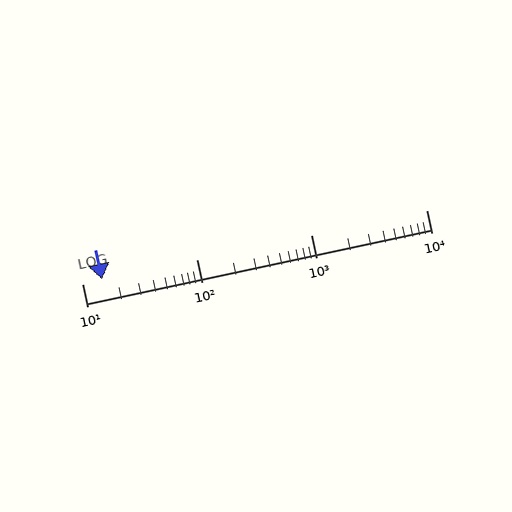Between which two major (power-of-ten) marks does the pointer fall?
The pointer is between 10 and 100.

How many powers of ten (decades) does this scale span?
The scale spans 3 decades, from 10 to 10000.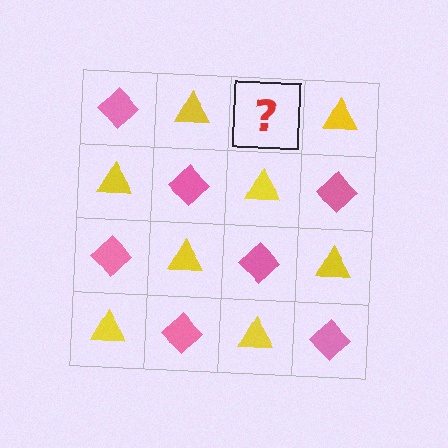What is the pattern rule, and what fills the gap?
The rule is that it alternates pink diamond and yellow triangle in a checkerboard pattern. The gap should be filled with a pink diamond.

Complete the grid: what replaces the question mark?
The question mark should be replaced with a pink diamond.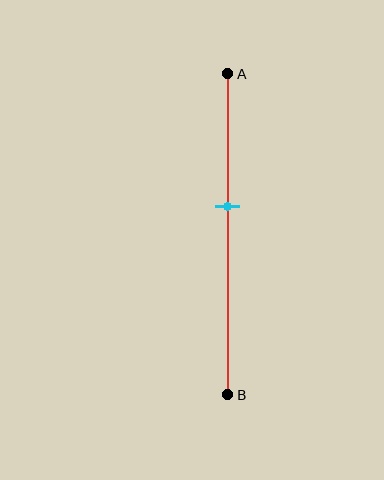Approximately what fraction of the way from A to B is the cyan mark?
The cyan mark is approximately 40% of the way from A to B.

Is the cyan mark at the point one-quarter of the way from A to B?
No, the mark is at about 40% from A, not at the 25% one-quarter point.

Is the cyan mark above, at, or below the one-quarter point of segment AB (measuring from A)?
The cyan mark is below the one-quarter point of segment AB.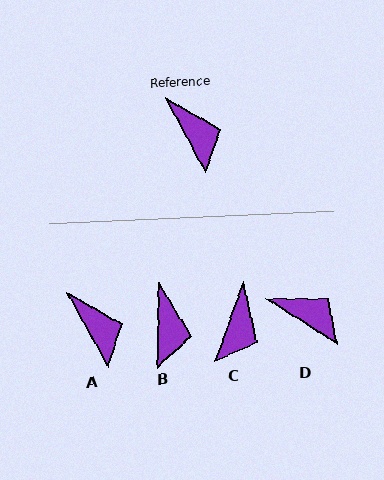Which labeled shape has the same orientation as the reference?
A.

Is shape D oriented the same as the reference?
No, it is off by about 30 degrees.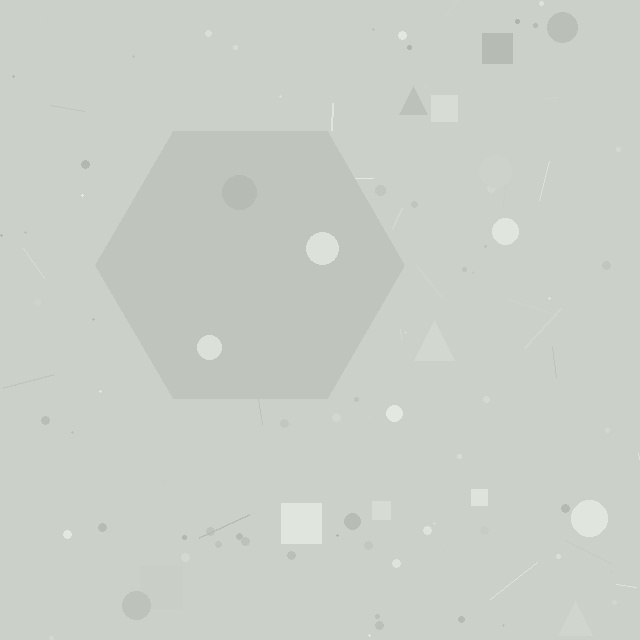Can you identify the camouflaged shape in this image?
The camouflaged shape is a hexagon.